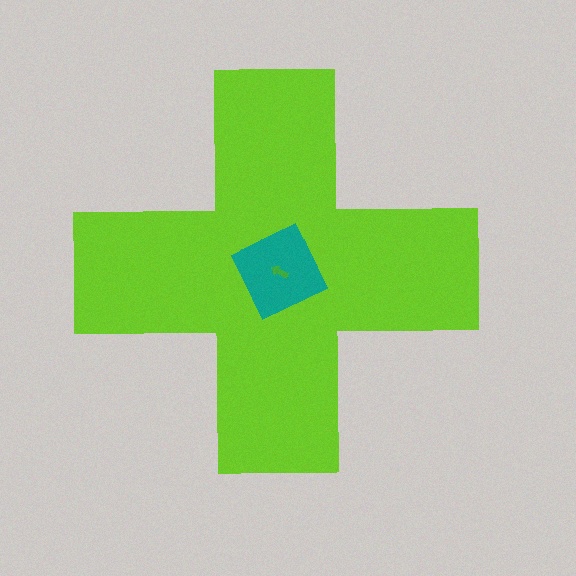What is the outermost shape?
The lime cross.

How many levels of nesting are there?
3.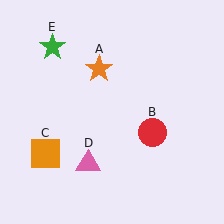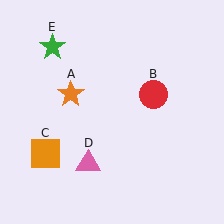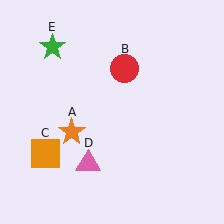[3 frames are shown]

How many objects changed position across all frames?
2 objects changed position: orange star (object A), red circle (object B).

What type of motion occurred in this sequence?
The orange star (object A), red circle (object B) rotated counterclockwise around the center of the scene.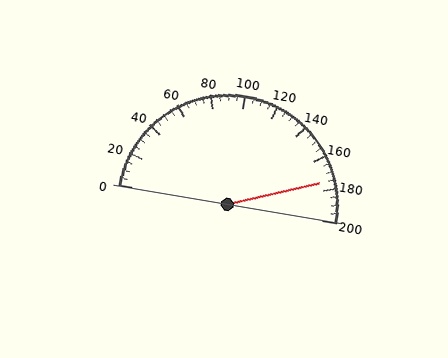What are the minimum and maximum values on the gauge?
The gauge ranges from 0 to 200.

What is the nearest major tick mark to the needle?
The nearest major tick mark is 180.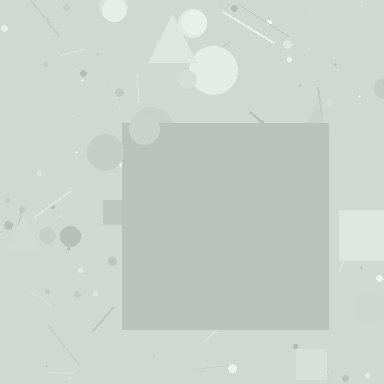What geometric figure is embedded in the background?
A square is embedded in the background.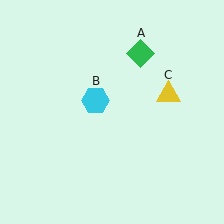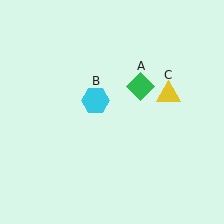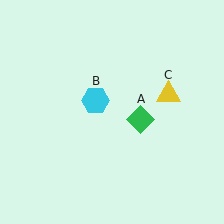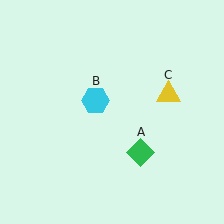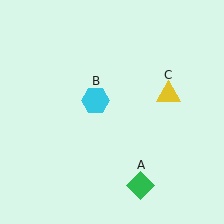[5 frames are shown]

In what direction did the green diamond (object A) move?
The green diamond (object A) moved down.